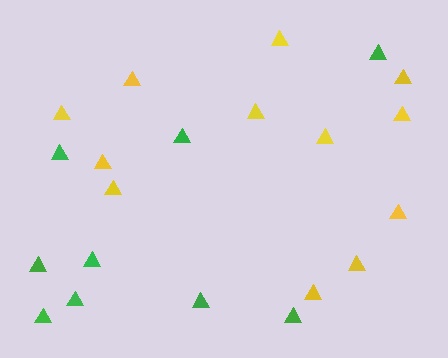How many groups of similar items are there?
There are 2 groups: one group of yellow triangles (12) and one group of green triangles (9).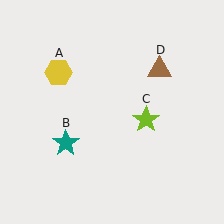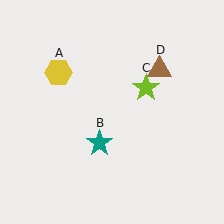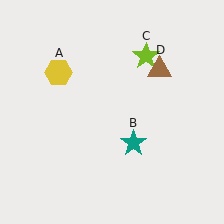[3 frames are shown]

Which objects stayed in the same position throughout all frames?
Yellow hexagon (object A) and brown triangle (object D) remained stationary.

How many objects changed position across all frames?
2 objects changed position: teal star (object B), lime star (object C).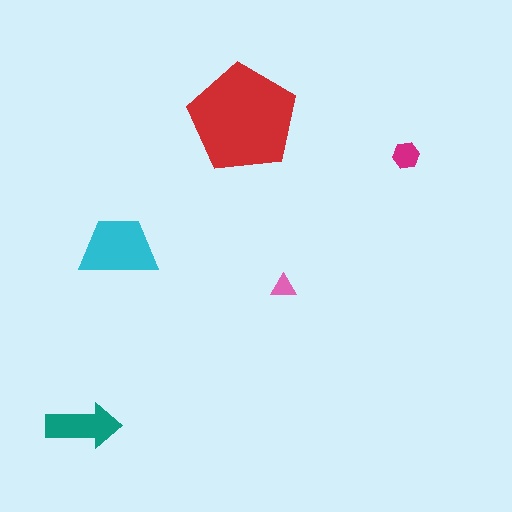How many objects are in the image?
There are 5 objects in the image.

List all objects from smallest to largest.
The pink triangle, the magenta hexagon, the teal arrow, the cyan trapezoid, the red pentagon.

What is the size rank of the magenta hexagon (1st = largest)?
4th.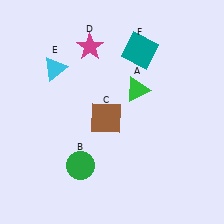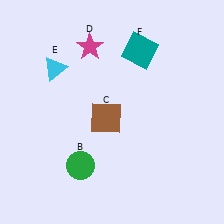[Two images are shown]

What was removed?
The green triangle (A) was removed in Image 2.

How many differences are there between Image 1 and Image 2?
There is 1 difference between the two images.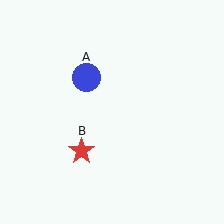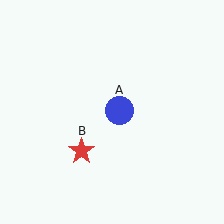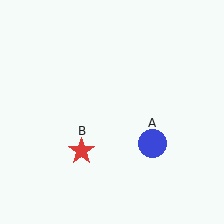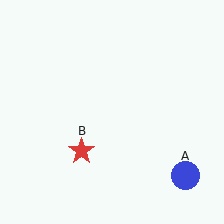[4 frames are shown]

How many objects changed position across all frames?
1 object changed position: blue circle (object A).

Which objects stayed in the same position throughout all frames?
Red star (object B) remained stationary.